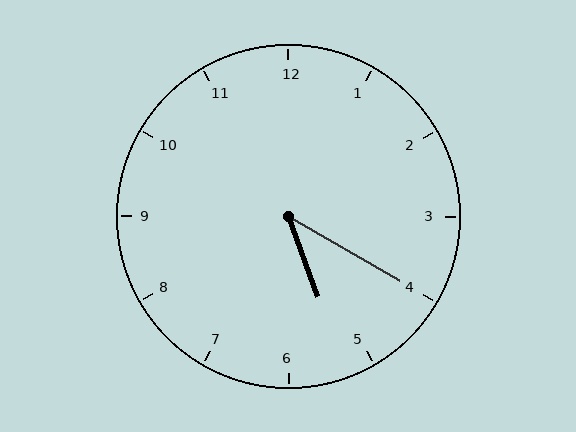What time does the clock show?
5:20.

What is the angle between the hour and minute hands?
Approximately 40 degrees.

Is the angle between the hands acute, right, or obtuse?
It is acute.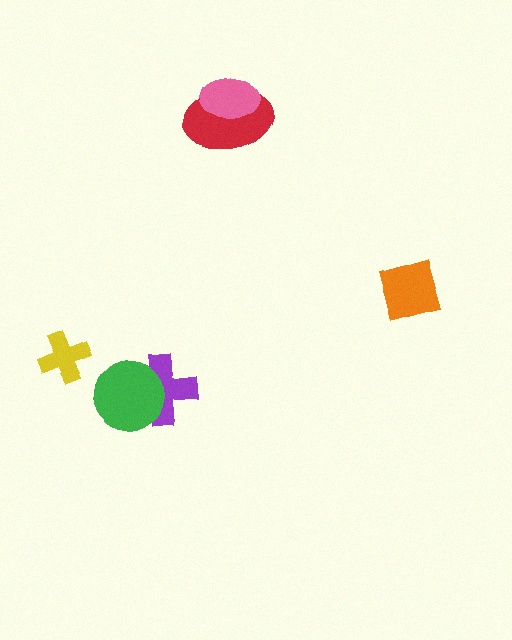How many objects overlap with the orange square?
0 objects overlap with the orange square.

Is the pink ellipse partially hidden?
No, no other shape covers it.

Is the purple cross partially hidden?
Yes, it is partially covered by another shape.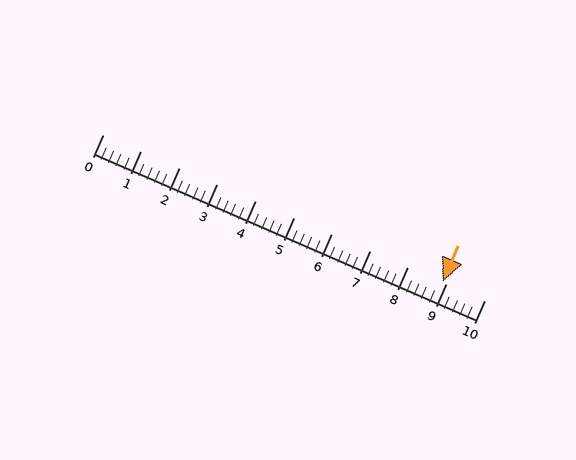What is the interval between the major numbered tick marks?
The major tick marks are spaced 1 units apart.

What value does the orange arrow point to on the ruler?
The orange arrow points to approximately 8.9.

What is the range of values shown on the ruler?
The ruler shows values from 0 to 10.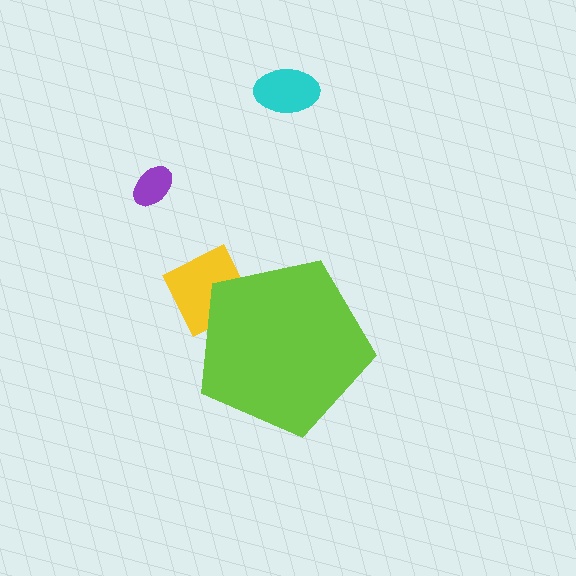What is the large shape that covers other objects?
A lime pentagon.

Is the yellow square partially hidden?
Yes, the yellow square is partially hidden behind the lime pentagon.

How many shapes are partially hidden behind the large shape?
1 shape is partially hidden.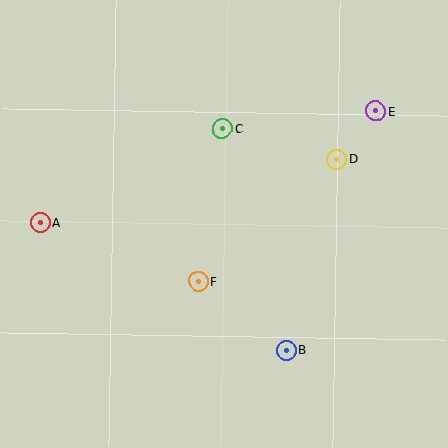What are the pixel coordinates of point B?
Point B is at (286, 351).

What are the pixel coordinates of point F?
Point F is at (198, 281).